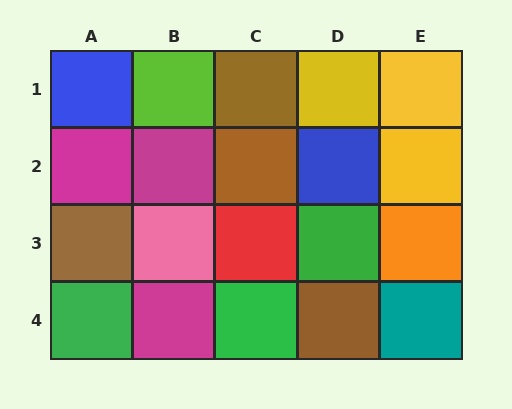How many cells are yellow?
3 cells are yellow.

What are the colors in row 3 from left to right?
Brown, pink, red, green, orange.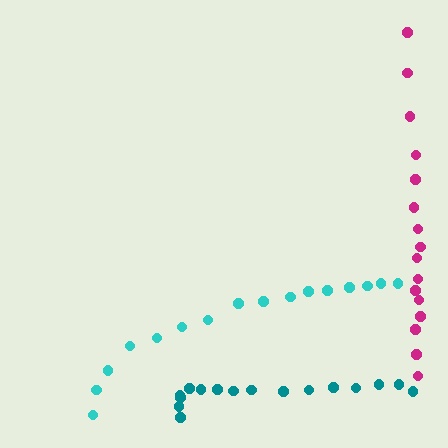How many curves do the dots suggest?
There are 3 distinct paths.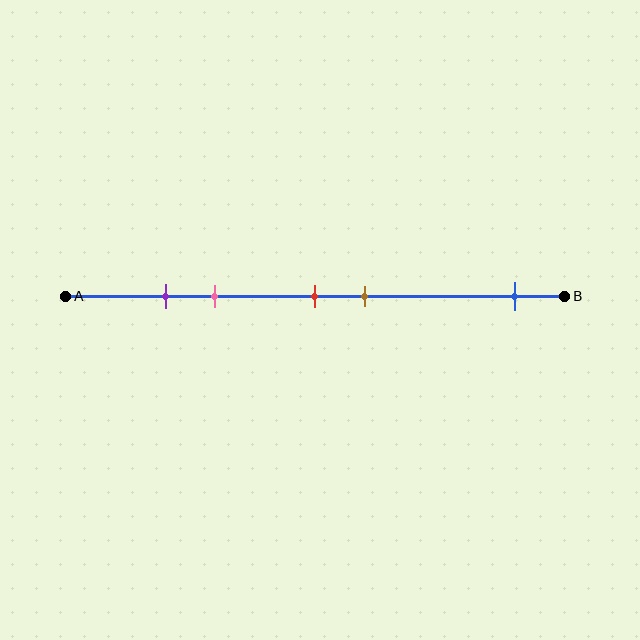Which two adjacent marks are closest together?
The purple and pink marks are the closest adjacent pair.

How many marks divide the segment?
There are 5 marks dividing the segment.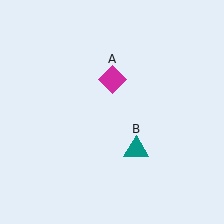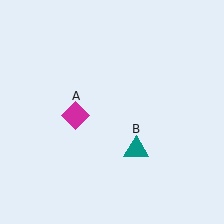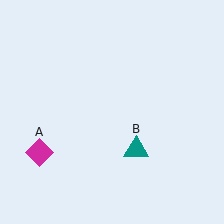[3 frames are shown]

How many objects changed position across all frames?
1 object changed position: magenta diamond (object A).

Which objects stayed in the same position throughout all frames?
Teal triangle (object B) remained stationary.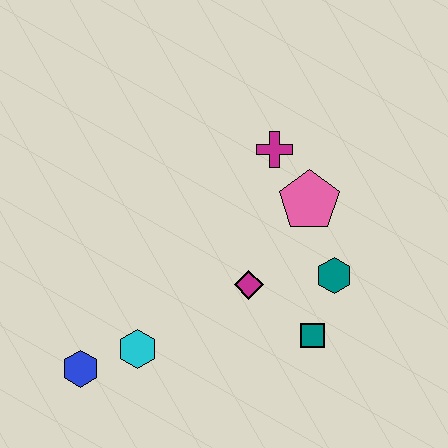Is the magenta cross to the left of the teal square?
Yes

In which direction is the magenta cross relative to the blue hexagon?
The magenta cross is above the blue hexagon.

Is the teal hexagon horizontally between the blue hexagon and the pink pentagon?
No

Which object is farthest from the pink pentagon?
The blue hexagon is farthest from the pink pentagon.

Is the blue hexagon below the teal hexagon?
Yes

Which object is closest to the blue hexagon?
The cyan hexagon is closest to the blue hexagon.